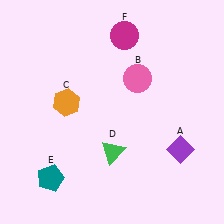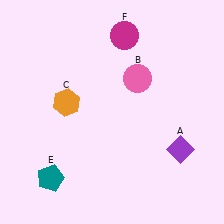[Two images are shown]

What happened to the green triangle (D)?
The green triangle (D) was removed in Image 2. It was in the bottom-right area of Image 1.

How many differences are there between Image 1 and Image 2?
There is 1 difference between the two images.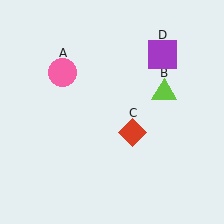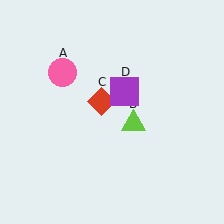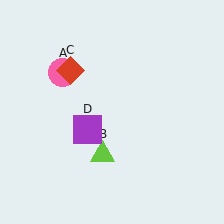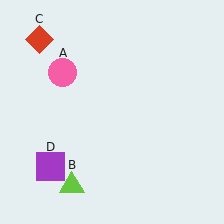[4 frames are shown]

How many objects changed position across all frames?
3 objects changed position: lime triangle (object B), red diamond (object C), purple square (object D).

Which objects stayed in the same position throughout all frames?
Pink circle (object A) remained stationary.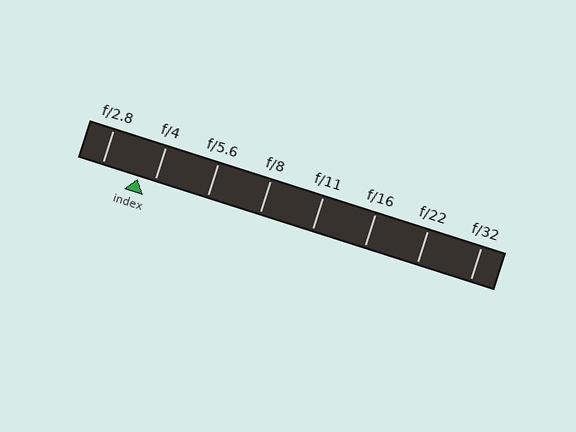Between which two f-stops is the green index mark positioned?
The index mark is between f/2.8 and f/4.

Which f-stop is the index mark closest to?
The index mark is closest to f/4.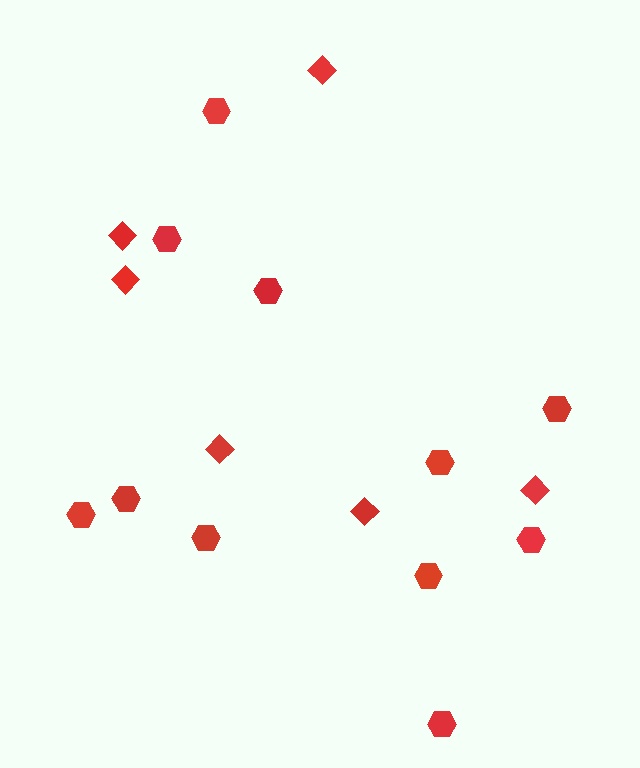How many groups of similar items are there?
There are 2 groups: one group of hexagons (11) and one group of diamonds (6).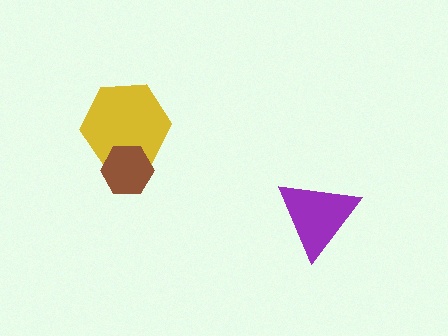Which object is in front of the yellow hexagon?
The brown hexagon is in front of the yellow hexagon.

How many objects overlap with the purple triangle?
0 objects overlap with the purple triangle.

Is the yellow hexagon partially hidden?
Yes, it is partially covered by another shape.